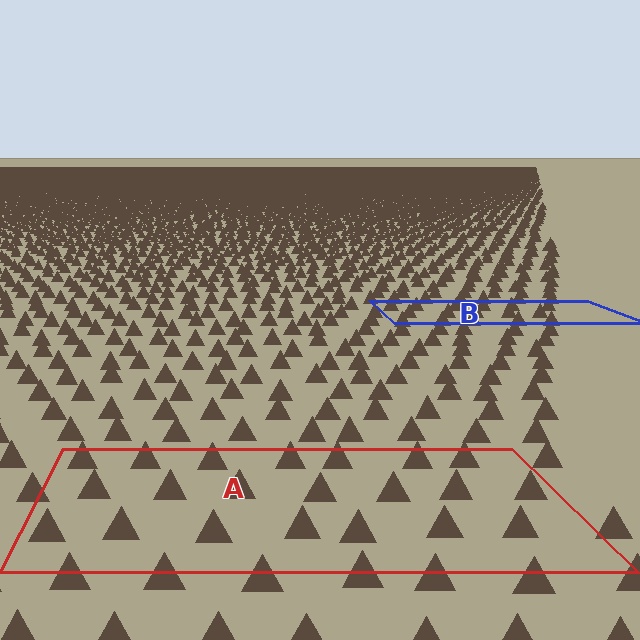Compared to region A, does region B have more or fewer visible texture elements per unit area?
Region B has more texture elements per unit area — they are packed more densely because it is farther away.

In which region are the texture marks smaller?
The texture marks are smaller in region B, because it is farther away.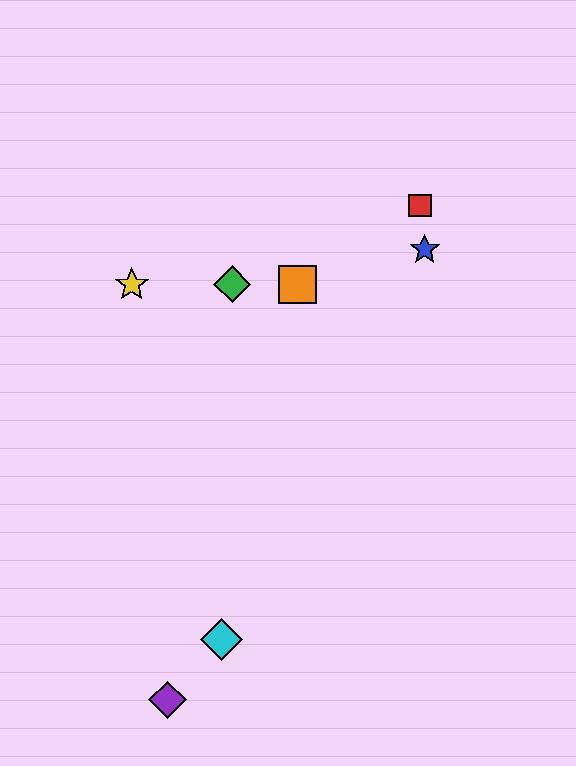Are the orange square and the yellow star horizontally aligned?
Yes, both are at y≈284.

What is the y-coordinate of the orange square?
The orange square is at y≈284.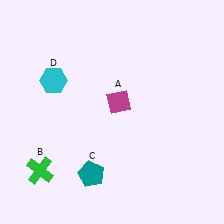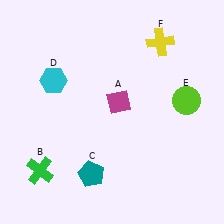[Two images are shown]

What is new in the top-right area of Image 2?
A yellow cross (F) was added in the top-right area of Image 2.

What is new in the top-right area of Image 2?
A lime circle (E) was added in the top-right area of Image 2.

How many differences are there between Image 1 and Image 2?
There are 2 differences between the two images.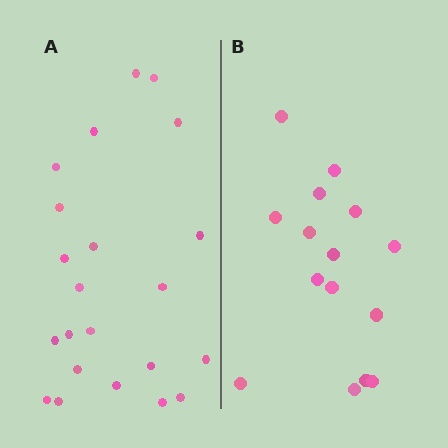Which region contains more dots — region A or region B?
Region A (the left region) has more dots.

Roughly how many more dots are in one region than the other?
Region A has roughly 8 or so more dots than region B.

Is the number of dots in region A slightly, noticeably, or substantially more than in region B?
Region A has substantially more. The ratio is roughly 1.5 to 1.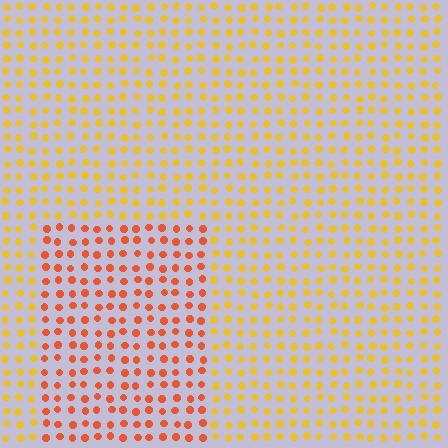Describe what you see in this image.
The image is filled with small yellow elements in a uniform arrangement. A rectangle-shaped region is visible where the elements are tinted to a slightly different hue, forming a subtle color boundary.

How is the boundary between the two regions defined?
The boundary is defined purely by a slight shift in hue (about 35 degrees). Spacing, size, and orientation are identical on both sides.